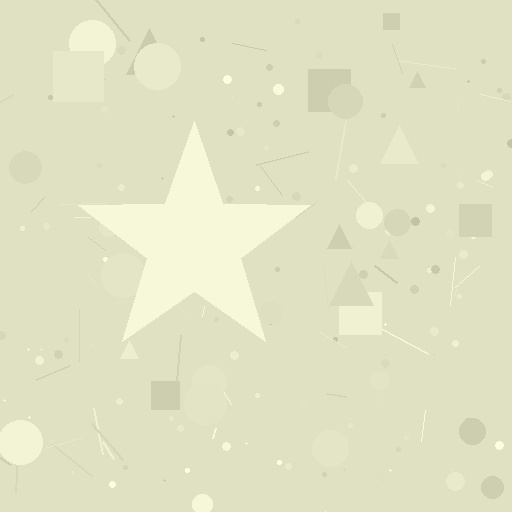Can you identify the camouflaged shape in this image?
The camouflaged shape is a star.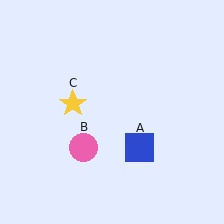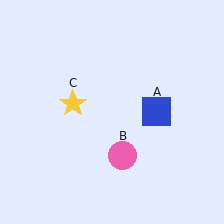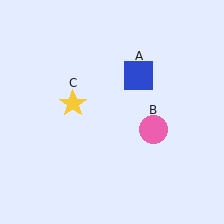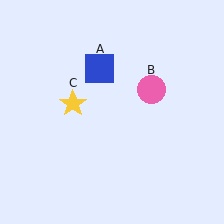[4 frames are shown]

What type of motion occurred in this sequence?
The blue square (object A), pink circle (object B) rotated counterclockwise around the center of the scene.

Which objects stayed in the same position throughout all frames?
Yellow star (object C) remained stationary.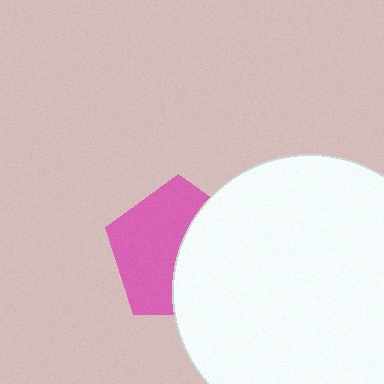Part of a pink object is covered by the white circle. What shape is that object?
It is a pentagon.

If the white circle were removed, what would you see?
You would see the complete pink pentagon.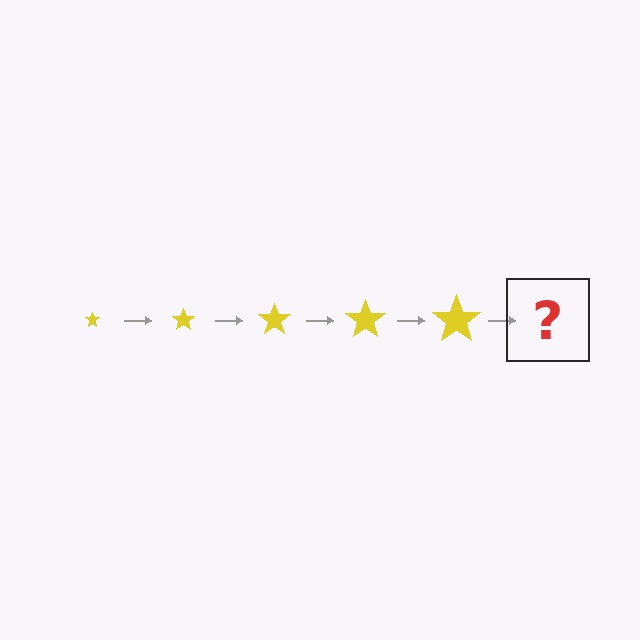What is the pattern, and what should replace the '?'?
The pattern is that the star gets progressively larger each step. The '?' should be a yellow star, larger than the previous one.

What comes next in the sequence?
The next element should be a yellow star, larger than the previous one.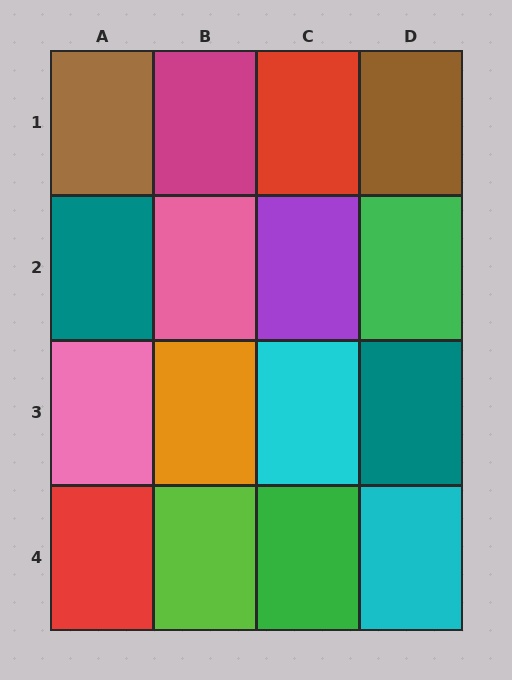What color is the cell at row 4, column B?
Lime.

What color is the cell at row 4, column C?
Green.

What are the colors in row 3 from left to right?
Pink, orange, cyan, teal.